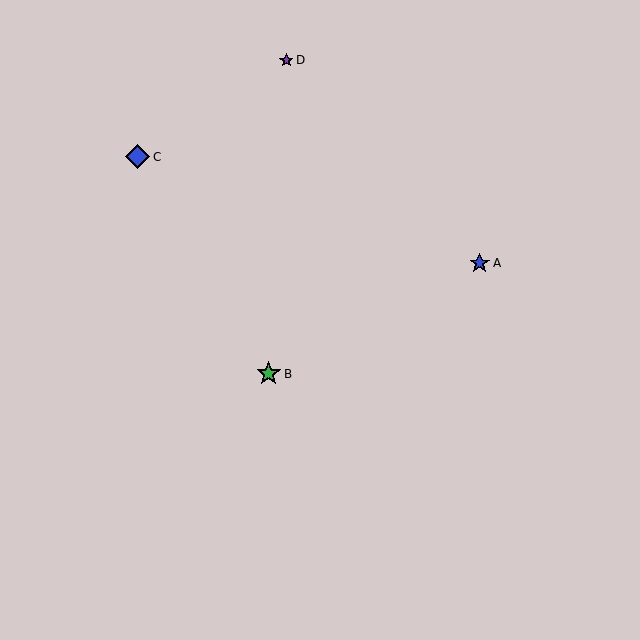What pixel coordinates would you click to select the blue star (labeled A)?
Click at (480, 263) to select the blue star A.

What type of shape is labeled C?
Shape C is a blue diamond.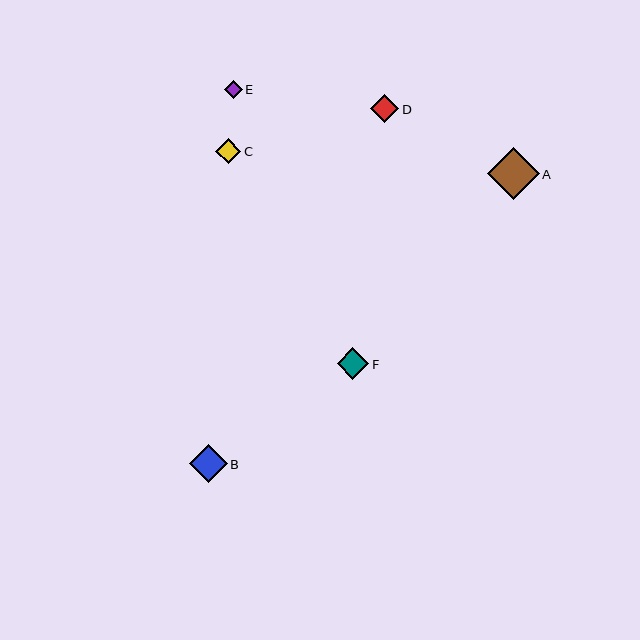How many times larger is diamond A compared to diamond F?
Diamond A is approximately 1.6 times the size of diamond F.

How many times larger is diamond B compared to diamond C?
Diamond B is approximately 1.5 times the size of diamond C.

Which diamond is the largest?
Diamond A is the largest with a size of approximately 52 pixels.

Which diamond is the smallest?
Diamond E is the smallest with a size of approximately 18 pixels.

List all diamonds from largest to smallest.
From largest to smallest: A, B, F, D, C, E.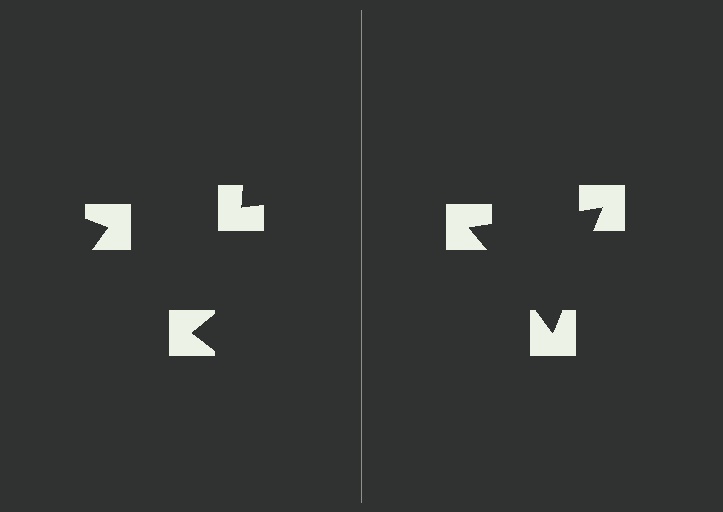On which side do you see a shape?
An illusory triangle appears on the right side. On the left side the wedge cuts are rotated, so no coherent shape forms.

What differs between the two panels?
The notched squares are positioned identically on both sides; only the wedge orientations differ. On the right they align to a triangle; on the left they are misaligned.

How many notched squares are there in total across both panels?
6 — 3 on each side.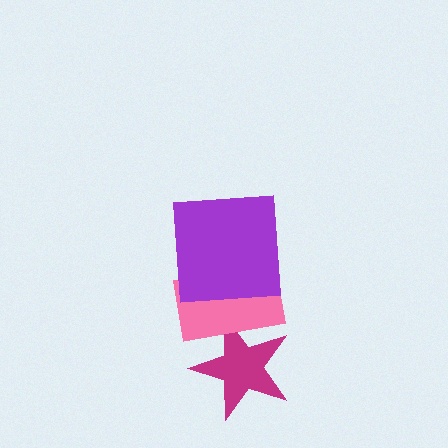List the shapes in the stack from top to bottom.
From top to bottom: the purple square, the pink rectangle, the magenta star.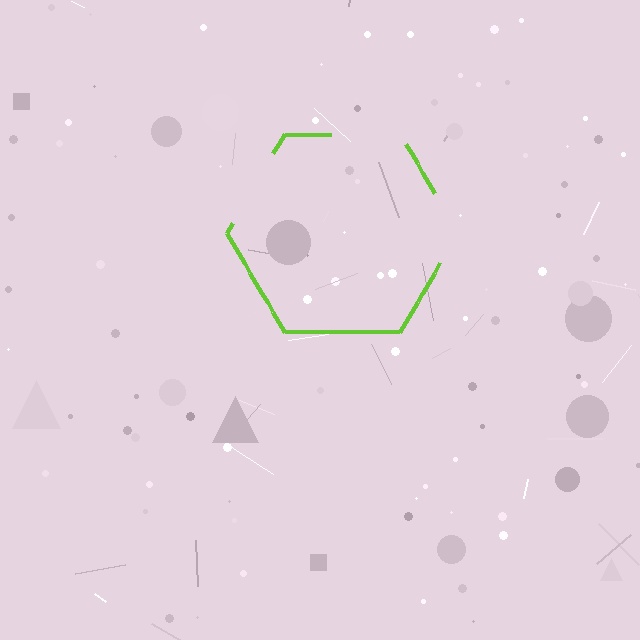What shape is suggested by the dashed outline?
The dashed outline suggests a hexagon.